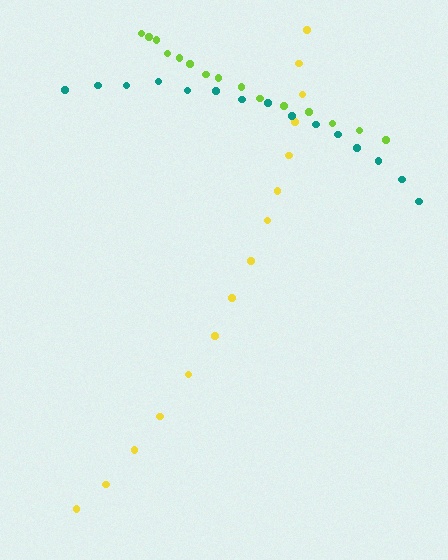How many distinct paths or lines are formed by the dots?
There are 3 distinct paths.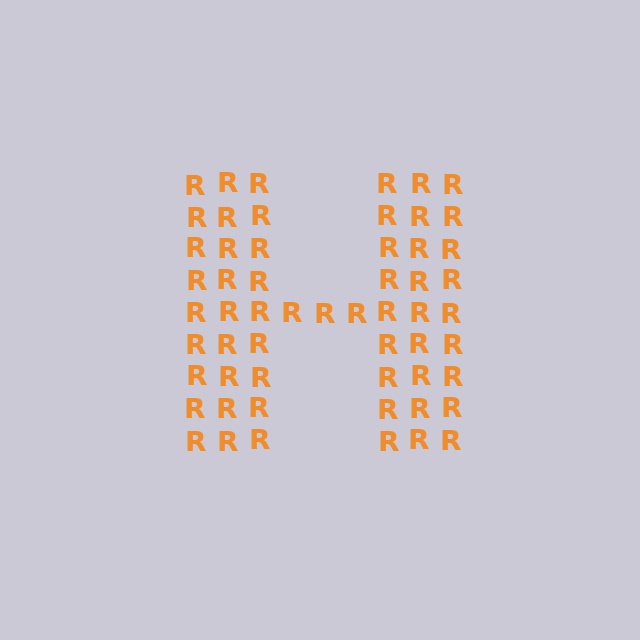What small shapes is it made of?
It is made of small letter R's.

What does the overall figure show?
The overall figure shows the letter H.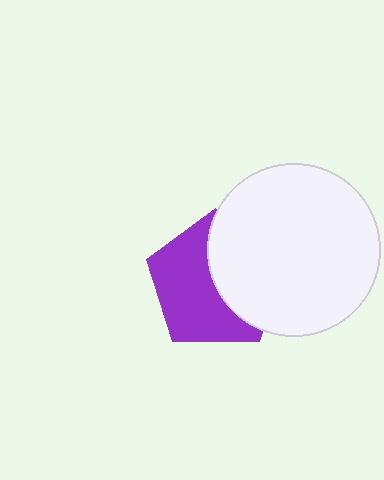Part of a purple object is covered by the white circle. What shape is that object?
It is a pentagon.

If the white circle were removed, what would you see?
You would see the complete purple pentagon.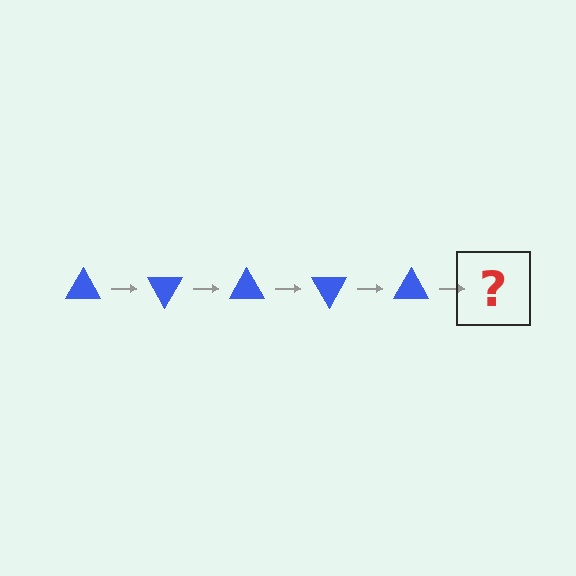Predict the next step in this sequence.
The next step is a blue triangle rotated 300 degrees.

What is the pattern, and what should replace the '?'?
The pattern is that the triangle rotates 60 degrees each step. The '?' should be a blue triangle rotated 300 degrees.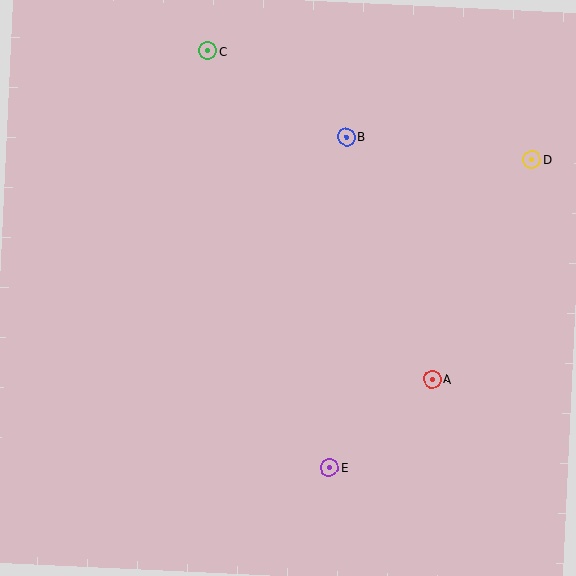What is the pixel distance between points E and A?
The distance between E and A is 136 pixels.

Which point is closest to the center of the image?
Point B at (346, 137) is closest to the center.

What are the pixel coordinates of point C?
Point C is at (208, 51).